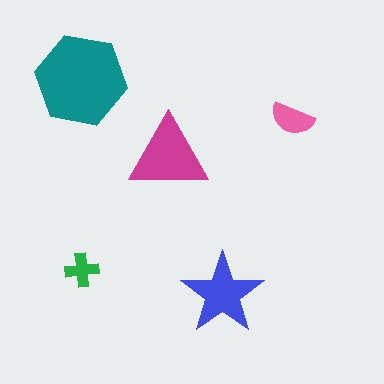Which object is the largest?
The teal hexagon.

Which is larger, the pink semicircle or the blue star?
The blue star.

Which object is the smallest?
The green cross.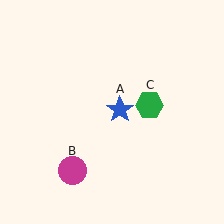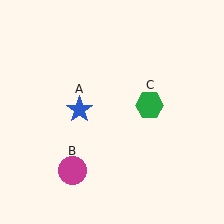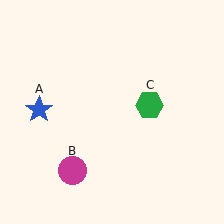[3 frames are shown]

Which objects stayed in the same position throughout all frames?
Magenta circle (object B) and green hexagon (object C) remained stationary.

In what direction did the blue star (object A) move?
The blue star (object A) moved left.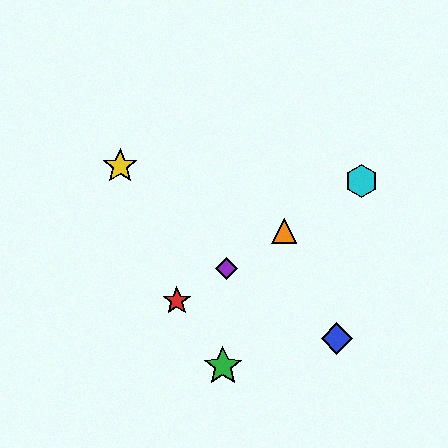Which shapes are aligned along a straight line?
The red star, the purple diamond, the orange triangle, the cyan hexagon are aligned along a straight line.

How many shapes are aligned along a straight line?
4 shapes (the red star, the purple diamond, the orange triangle, the cyan hexagon) are aligned along a straight line.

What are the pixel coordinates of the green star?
The green star is at (223, 366).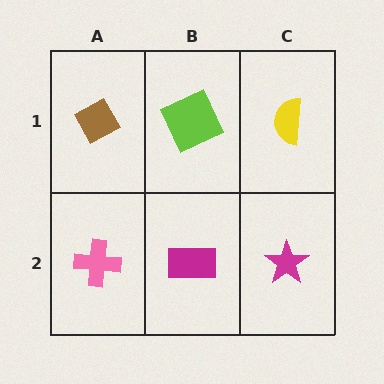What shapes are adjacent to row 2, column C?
A yellow semicircle (row 1, column C), a magenta rectangle (row 2, column B).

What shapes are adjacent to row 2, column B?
A lime square (row 1, column B), a pink cross (row 2, column A), a magenta star (row 2, column C).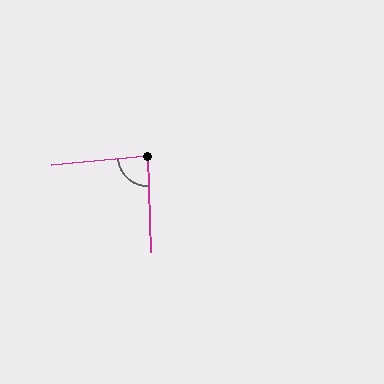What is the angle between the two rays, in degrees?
Approximately 86 degrees.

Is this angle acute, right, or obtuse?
It is approximately a right angle.